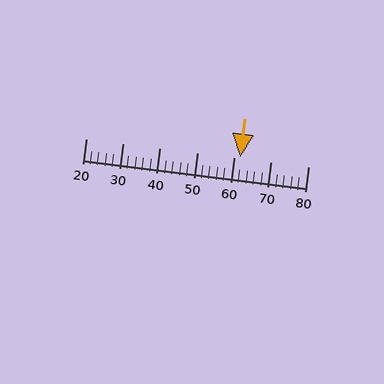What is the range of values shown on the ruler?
The ruler shows values from 20 to 80.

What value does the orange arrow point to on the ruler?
The orange arrow points to approximately 62.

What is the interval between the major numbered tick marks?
The major tick marks are spaced 10 units apart.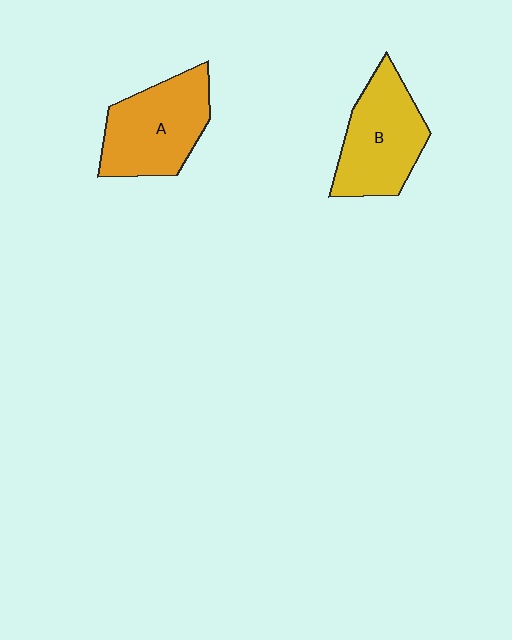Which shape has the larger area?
Shape A (orange).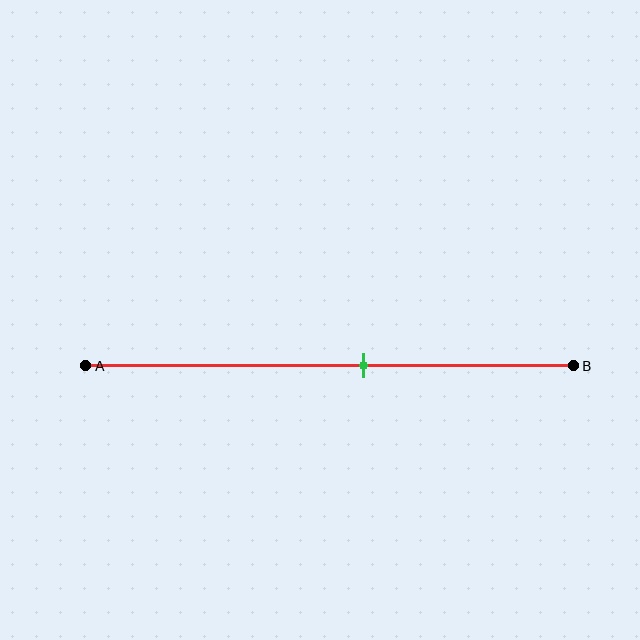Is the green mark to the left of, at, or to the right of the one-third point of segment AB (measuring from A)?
The green mark is to the right of the one-third point of segment AB.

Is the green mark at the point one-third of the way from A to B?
No, the mark is at about 55% from A, not at the 33% one-third point.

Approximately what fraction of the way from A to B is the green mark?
The green mark is approximately 55% of the way from A to B.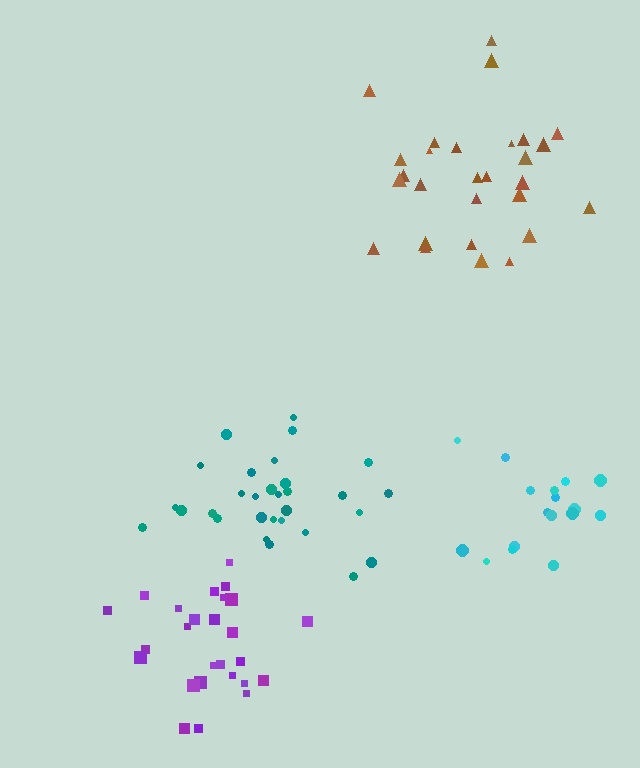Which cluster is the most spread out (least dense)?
Brown.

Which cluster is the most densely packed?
Purple.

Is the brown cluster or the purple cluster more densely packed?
Purple.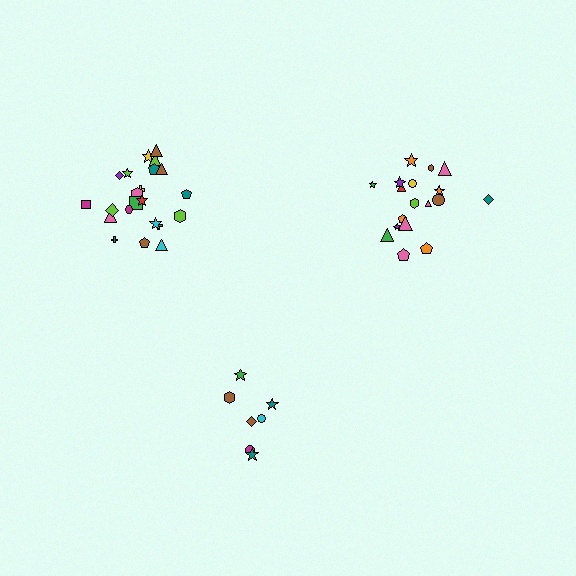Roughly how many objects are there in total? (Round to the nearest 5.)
Roughly 45 objects in total.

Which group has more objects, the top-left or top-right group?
The top-left group.